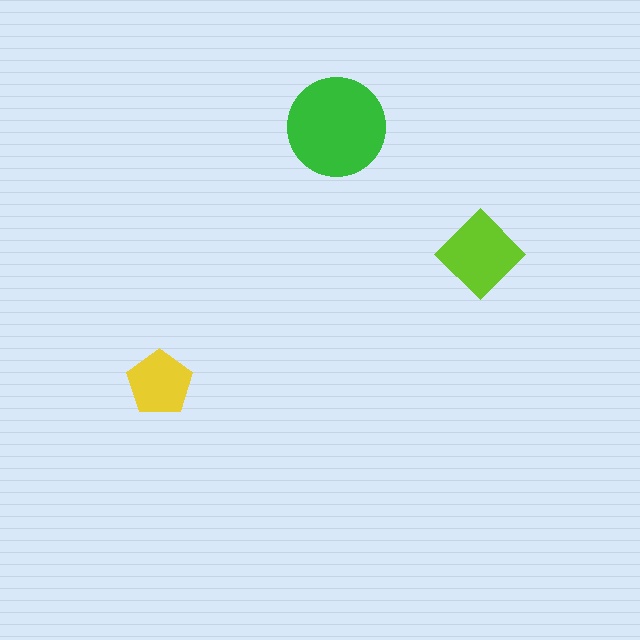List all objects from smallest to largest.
The yellow pentagon, the lime diamond, the green circle.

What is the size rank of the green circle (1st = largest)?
1st.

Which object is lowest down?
The yellow pentagon is bottommost.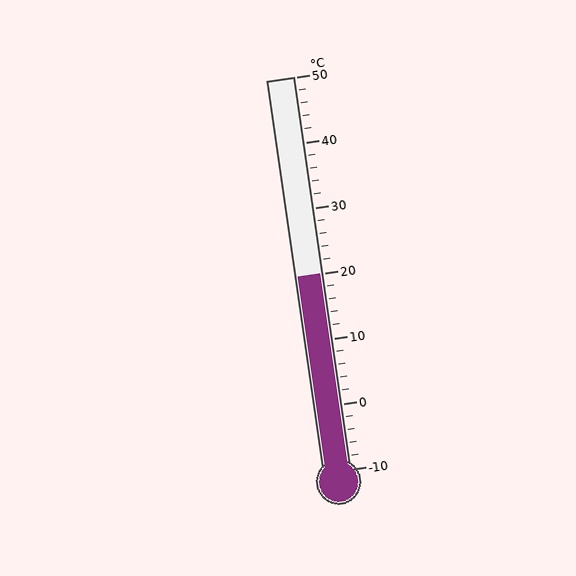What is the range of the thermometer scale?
The thermometer scale ranges from -10°C to 50°C.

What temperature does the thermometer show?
The thermometer shows approximately 20°C.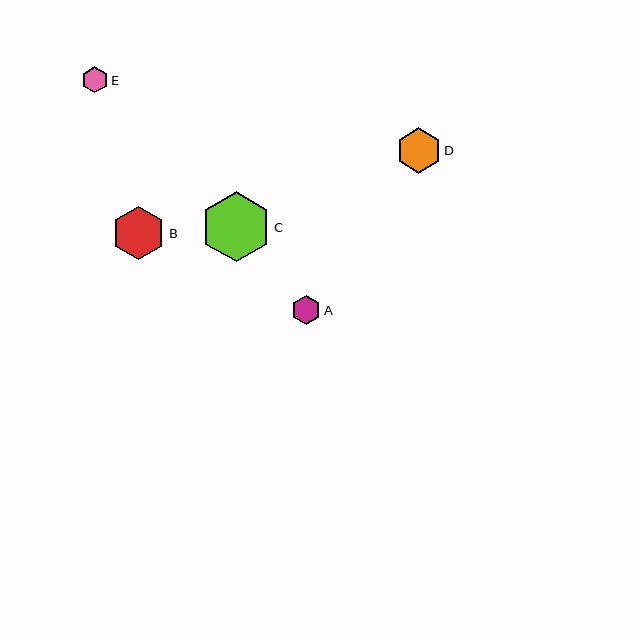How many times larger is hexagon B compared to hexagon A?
Hexagon B is approximately 1.8 times the size of hexagon A.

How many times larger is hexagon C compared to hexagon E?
Hexagon C is approximately 2.6 times the size of hexagon E.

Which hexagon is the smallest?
Hexagon E is the smallest with a size of approximately 27 pixels.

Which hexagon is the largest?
Hexagon C is the largest with a size of approximately 70 pixels.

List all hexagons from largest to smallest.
From largest to smallest: C, B, D, A, E.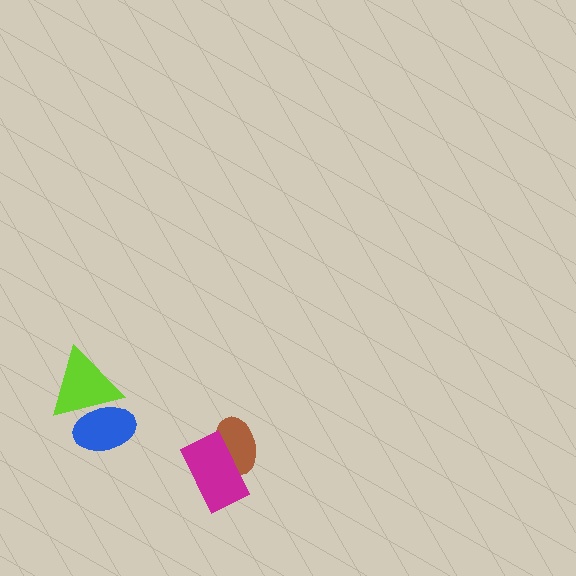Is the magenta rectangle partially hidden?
No, no other shape covers it.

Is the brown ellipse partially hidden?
Yes, it is partially covered by another shape.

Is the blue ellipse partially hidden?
Yes, it is partially covered by another shape.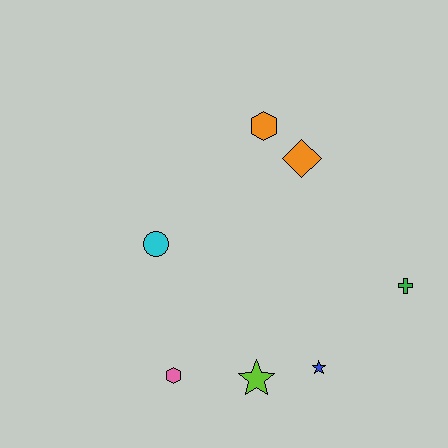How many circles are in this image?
There is 1 circle.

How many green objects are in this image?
There is 1 green object.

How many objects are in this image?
There are 7 objects.